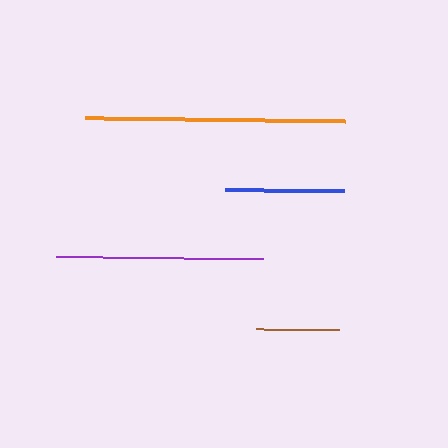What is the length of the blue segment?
The blue segment is approximately 119 pixels long.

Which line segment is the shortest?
The brown line is the shortest at approximately 84 pixels.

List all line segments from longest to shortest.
From longest to shortest: orange, purple, blue, brown.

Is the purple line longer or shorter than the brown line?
The purple line is longer than the brown line.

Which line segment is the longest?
The orange line is the longest at approximately 260 pixels.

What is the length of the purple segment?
The purple segment is approximately 207 pixels long.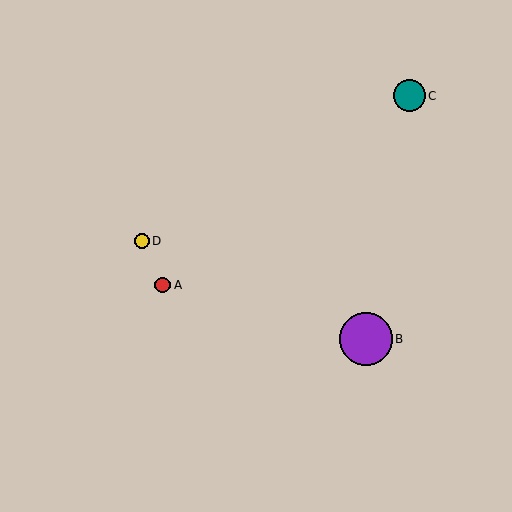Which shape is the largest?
The purple circle (labeled B) is the largest.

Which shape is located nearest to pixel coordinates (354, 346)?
The purple circle (labeled B) at (366, 339) is nearest to that location.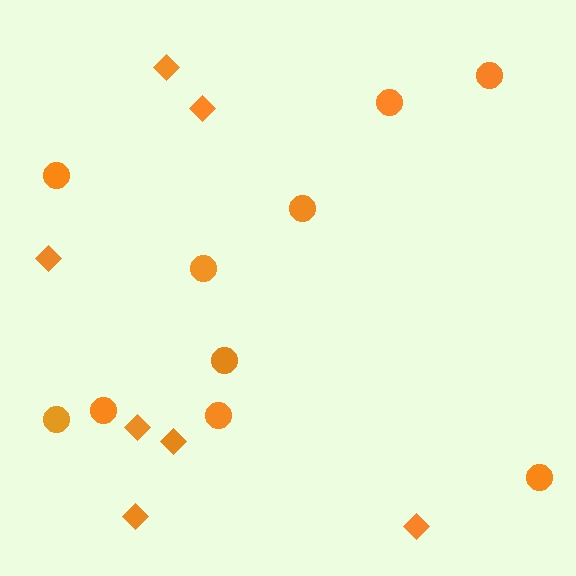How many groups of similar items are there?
There are 2 groups: one group of circles (10) and one group of diamonds (7).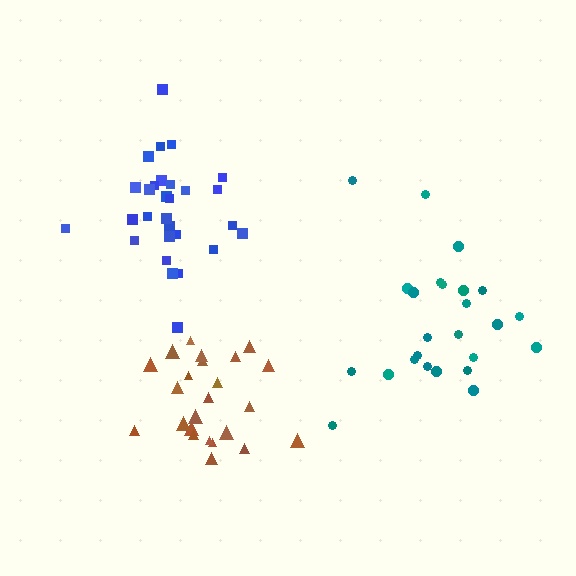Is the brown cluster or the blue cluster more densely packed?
Blue.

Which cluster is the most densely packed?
Blue.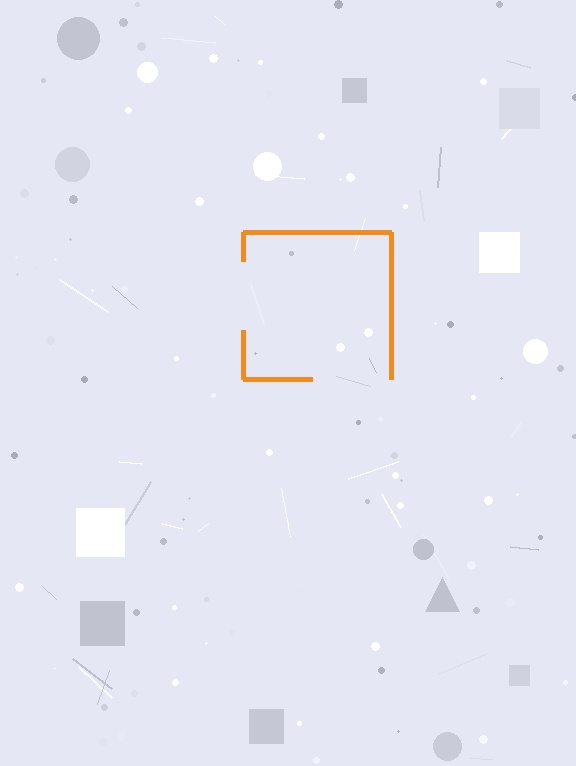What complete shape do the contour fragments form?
The contour fragments form a square.